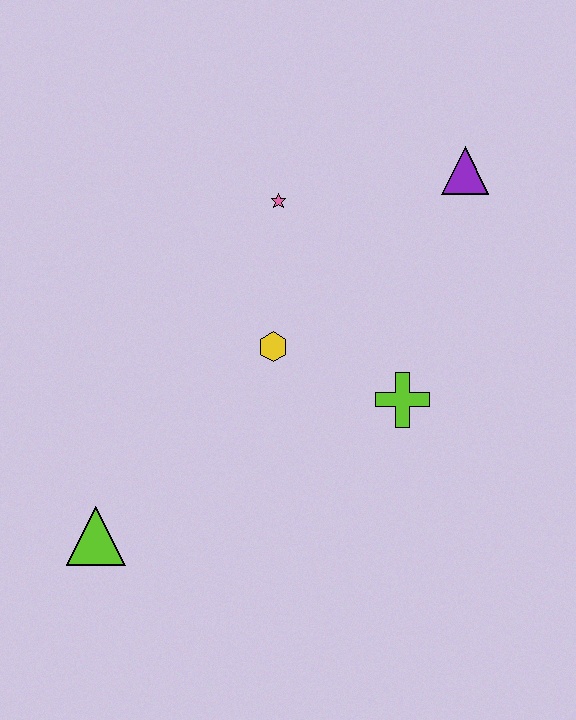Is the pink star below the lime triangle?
No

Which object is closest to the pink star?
The yellow hexagon is closest to the pink star.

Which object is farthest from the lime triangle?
The purple triangle is farthest from the lime triangle.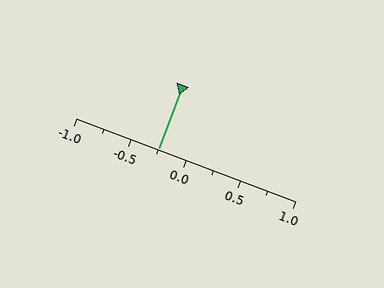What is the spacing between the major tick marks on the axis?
The major ticks are spaced 0.5 apart.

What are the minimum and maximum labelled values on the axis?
The axis runs from -1.0 to 1.0.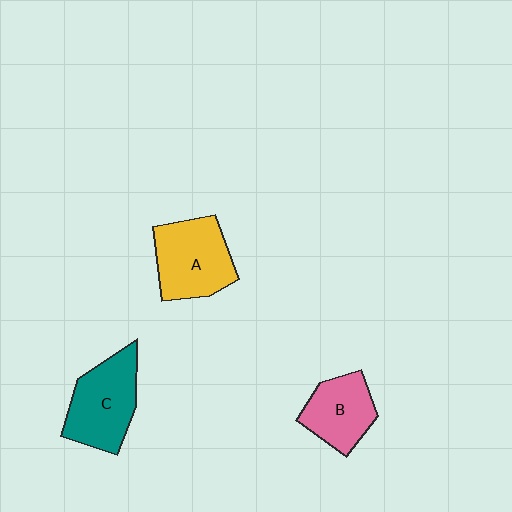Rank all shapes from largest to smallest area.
From largest to smallest: C (teal), A (yellow), B (pink).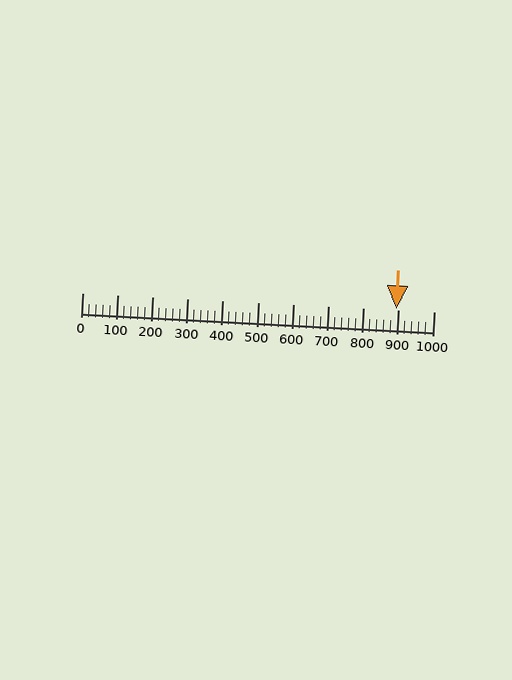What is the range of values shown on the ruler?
The ruler shows values from 0 to 1000.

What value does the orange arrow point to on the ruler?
The orange arrow points to approximately 892.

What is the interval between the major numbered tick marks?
The major tick marks are spaced 100 units apart.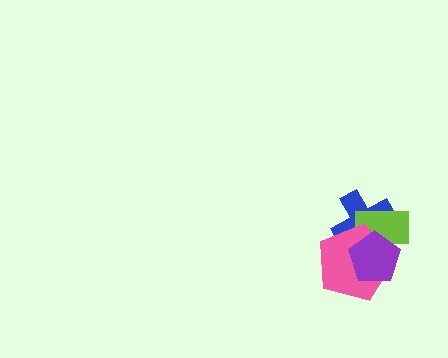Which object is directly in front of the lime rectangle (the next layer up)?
The pink pentagon is directly in front of the lime rectangle.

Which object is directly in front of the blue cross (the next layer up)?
The lime rectangle is directly in front of the blue cross.